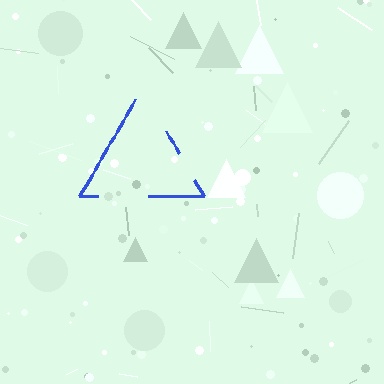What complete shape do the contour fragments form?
The contour fragments form a triangle.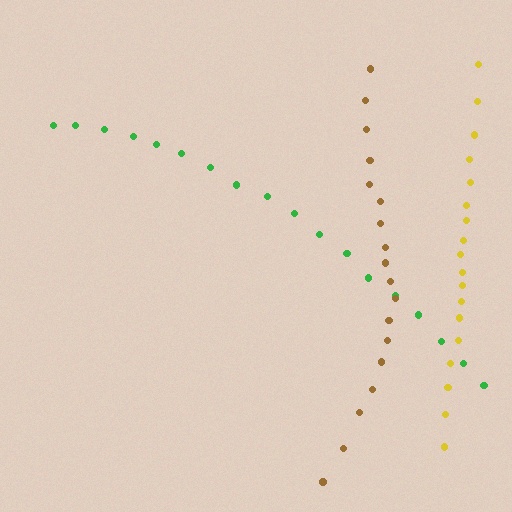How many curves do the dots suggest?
There are 3 distinct paths.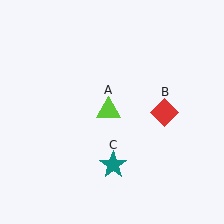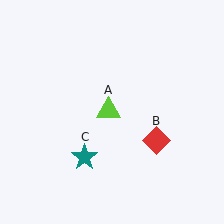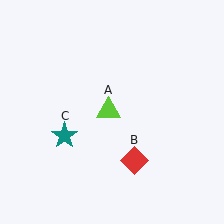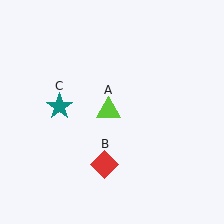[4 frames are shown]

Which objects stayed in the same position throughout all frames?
Lime triangle (object A) remained stationary.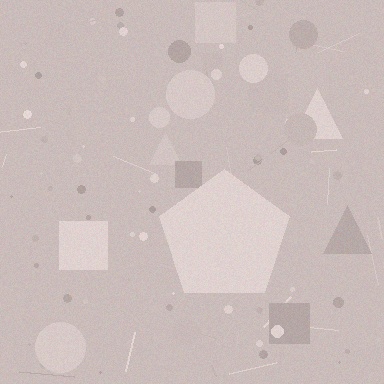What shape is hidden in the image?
A pentagon is hidden in the image.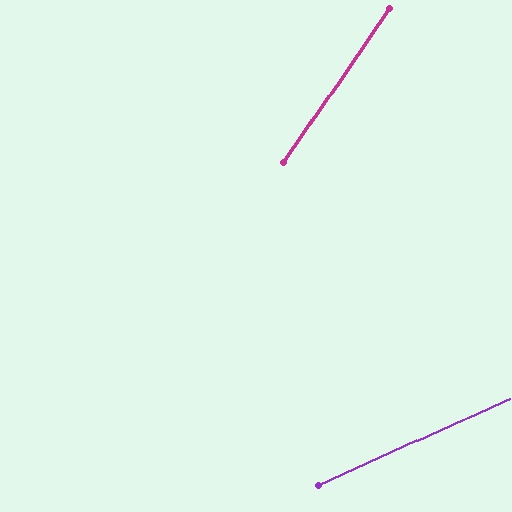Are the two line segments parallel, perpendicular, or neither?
Neither parallel nor perpendicular — they differ by about 31°.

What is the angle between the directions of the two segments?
Approximately 31 degrees.